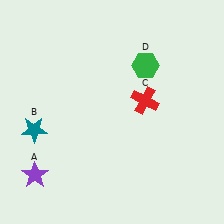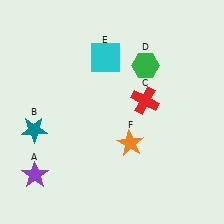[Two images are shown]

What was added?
A cyan square (E), an orange star (F) were added in Image 2.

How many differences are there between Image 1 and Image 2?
There are 2 differences between the two images.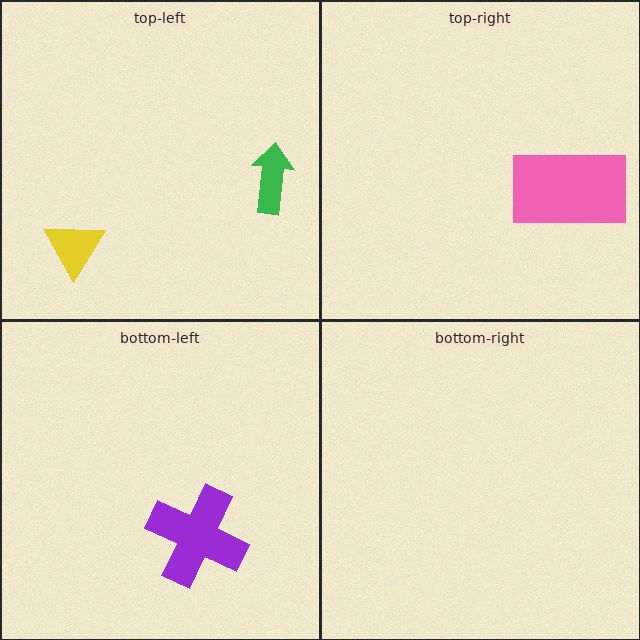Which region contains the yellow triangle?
The top-left region.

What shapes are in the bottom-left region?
The purple cross.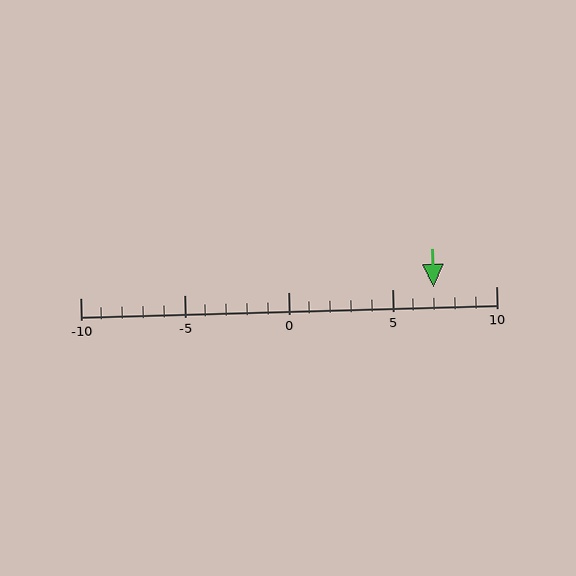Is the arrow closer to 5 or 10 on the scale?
The arrow is closer to 5.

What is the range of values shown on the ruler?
The ruler shows values from -10 to 10.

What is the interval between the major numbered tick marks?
The major tick marks are spaced 5 units apart.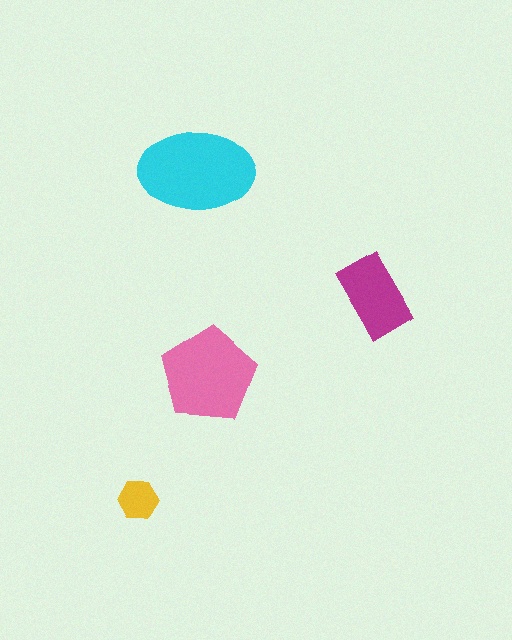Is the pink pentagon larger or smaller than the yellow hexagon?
Larger.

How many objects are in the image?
There are 4 objects in the image.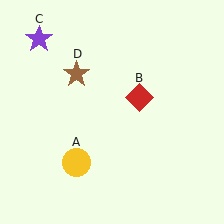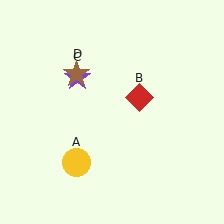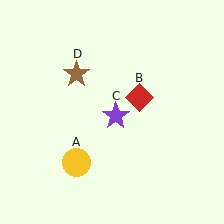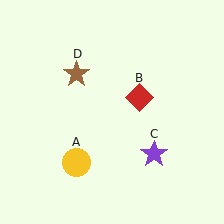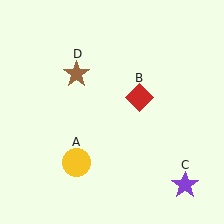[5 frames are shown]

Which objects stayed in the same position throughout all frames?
Yellow circle (object A) and red diamond (object B) and brown star (object D) remained stationary.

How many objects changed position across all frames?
1 object changed position: purple star (object C).